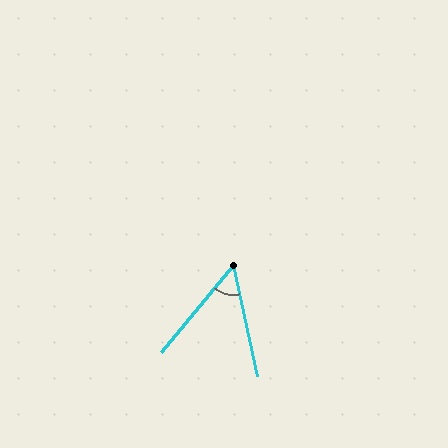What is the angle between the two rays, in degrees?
Approximately 52 degrees.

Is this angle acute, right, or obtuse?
It is acute.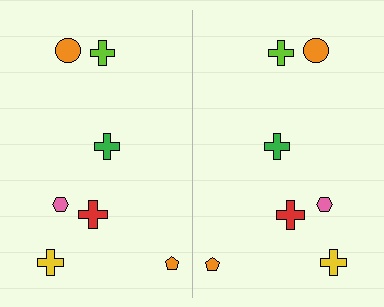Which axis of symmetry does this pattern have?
The pattern has a vertical axis of symmetry running through the center of the image.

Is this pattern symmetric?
Yes, this pattern has bilateral (reflection) symmetry.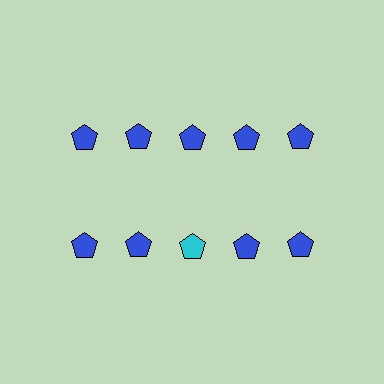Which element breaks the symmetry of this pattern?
The cyan pentagon in the second row, center column breaks the symmetry. All other shapes are blue pentagons.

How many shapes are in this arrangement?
There are 10 shapes arranged in a grid pattern.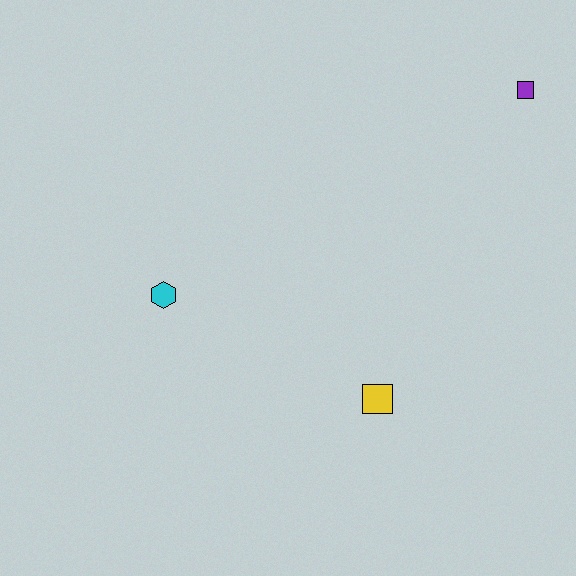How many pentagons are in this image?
There are no pentagons.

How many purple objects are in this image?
There is 1 purple object.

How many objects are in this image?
There are 3 objects.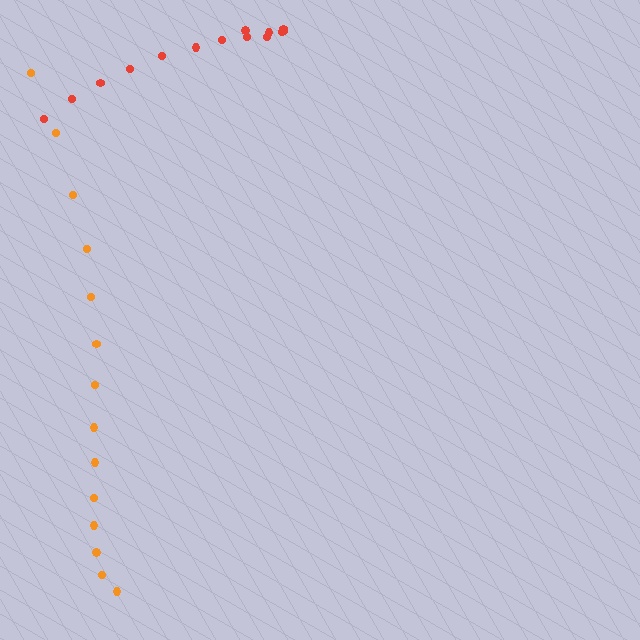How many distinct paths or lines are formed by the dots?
There are 2 distinct paths.